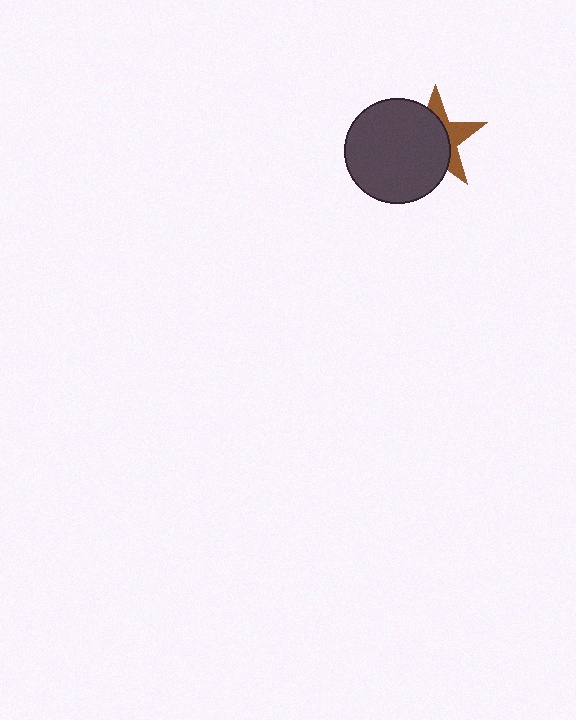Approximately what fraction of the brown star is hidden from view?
Roughly 64% of the brown star is hidden behind the dark gray circle.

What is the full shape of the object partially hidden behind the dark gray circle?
The partially hidden object is a brown star.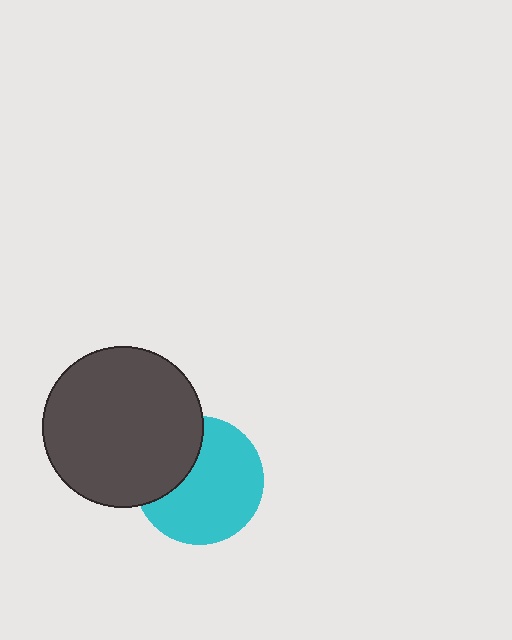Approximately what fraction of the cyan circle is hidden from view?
Roughly 30% of the cyan circle is hidden behind the dark gray circle.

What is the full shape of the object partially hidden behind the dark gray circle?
The partially hidden object is a cyan circle.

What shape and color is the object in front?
The object in front is a dark gray circle.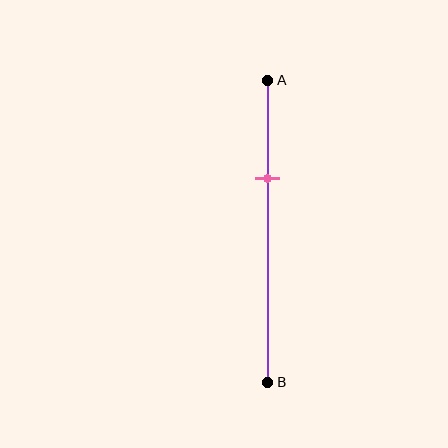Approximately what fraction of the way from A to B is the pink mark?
The pink mark is approximately 35% of the way from A to B.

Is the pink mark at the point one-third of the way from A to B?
Yes, the mark is approximately at the one-third point.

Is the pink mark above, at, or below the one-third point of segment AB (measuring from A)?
The pink mark is approximately at the one-third point of segment AB.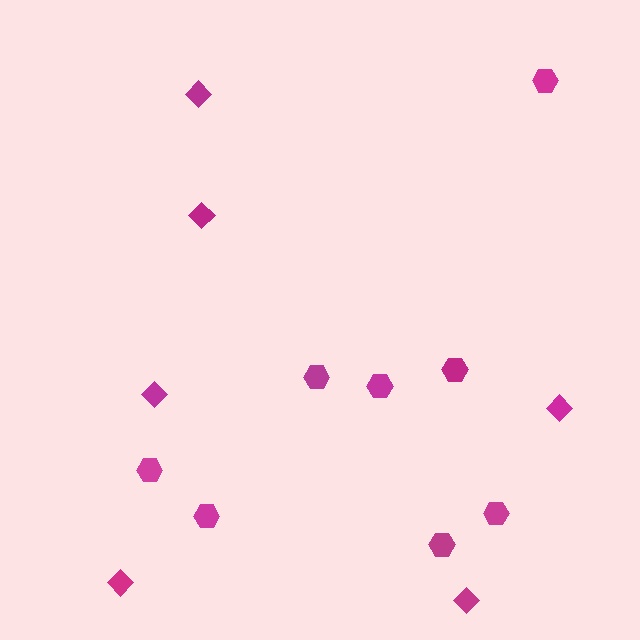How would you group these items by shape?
There are 2 groups: one group of diamonds (6) and one group of hexagons (8).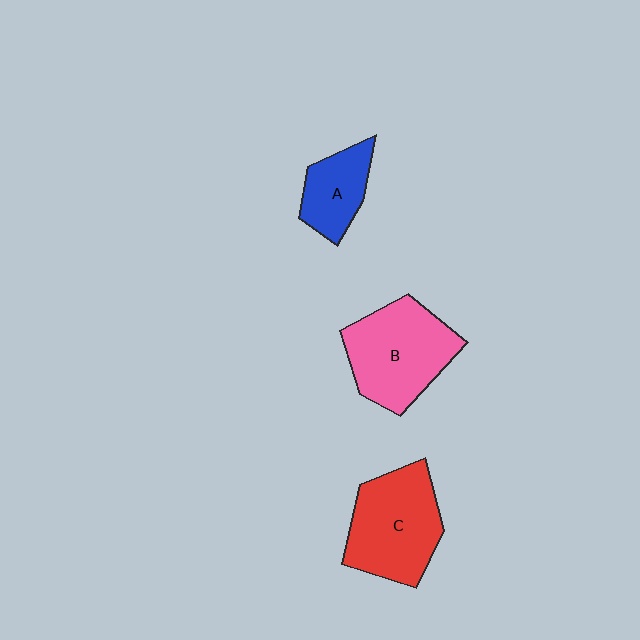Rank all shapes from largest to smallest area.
From largest to smallest: B (pink), C (red), A (blue).